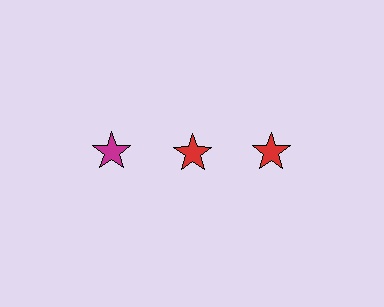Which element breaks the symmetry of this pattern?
The magenta star in the top row, leftmost column breaks the symmetry. All other shapes are red stars.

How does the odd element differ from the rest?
It has a different color: magenta instead of red.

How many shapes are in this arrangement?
There are 3 shapes arranged in a grid pattern.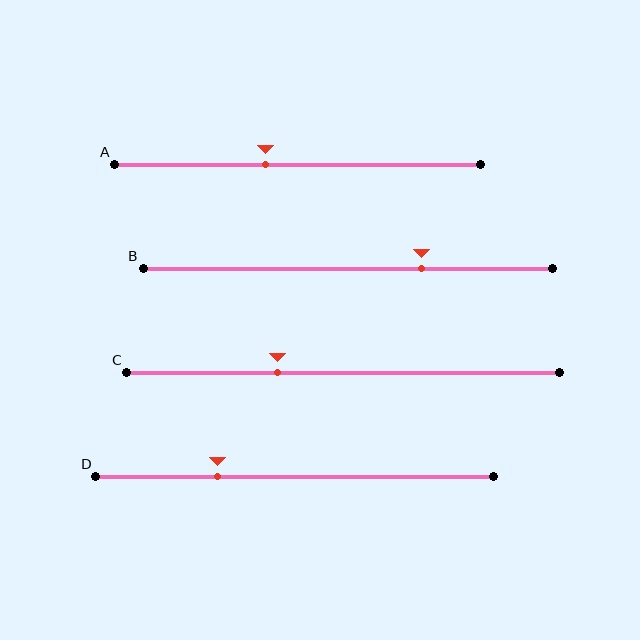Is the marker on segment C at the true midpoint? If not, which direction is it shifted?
No, the marker on segment C is shifted to the left by about 15% of the segment length.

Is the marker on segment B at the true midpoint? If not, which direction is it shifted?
No, the marker on segment B is shifted to the right by about 18% of the segment length.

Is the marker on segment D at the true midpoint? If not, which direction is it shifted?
No, the marker on segment D is shifted to the left by about 19% of the segment length.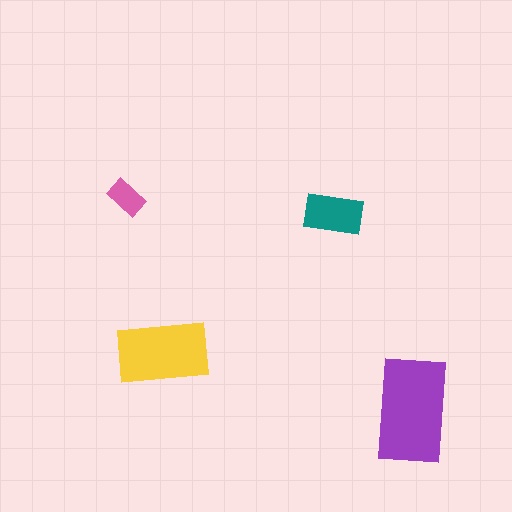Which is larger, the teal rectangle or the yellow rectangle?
The yellow one.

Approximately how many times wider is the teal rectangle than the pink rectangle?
About 1.5 times wider.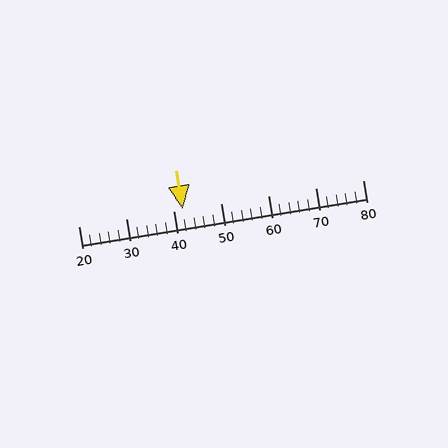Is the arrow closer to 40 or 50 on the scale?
The arrow is closer to 40.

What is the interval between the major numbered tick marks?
The major tick marks are spaced 10 units apart.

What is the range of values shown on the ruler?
The ruler shows values from 20 to 80.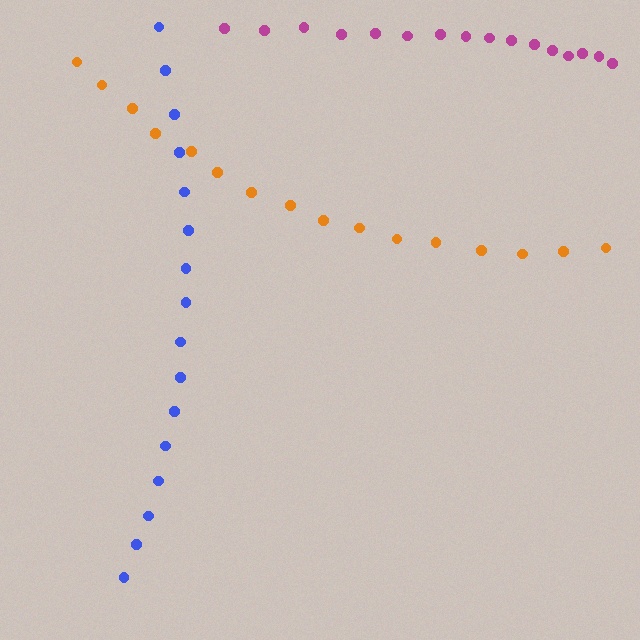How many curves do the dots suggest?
There are 3 distinct paths.